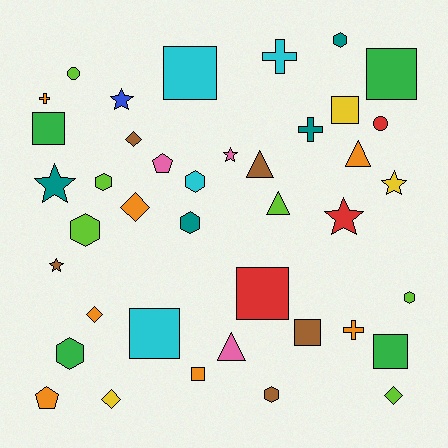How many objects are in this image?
There are 40 objects.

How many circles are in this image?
There are 2 circles.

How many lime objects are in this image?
There are 6 lime objects.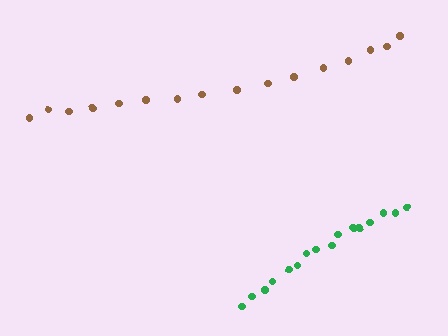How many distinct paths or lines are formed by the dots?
There are 2 distinct paths.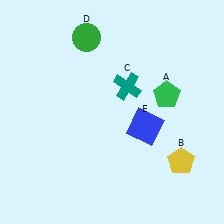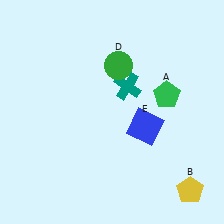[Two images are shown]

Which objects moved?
The objects that moved are: the yellow pentagon (B), the green circle (D).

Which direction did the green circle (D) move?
The green circle (D) moved right.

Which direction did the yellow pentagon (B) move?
The yellow pentagon (B) moved down.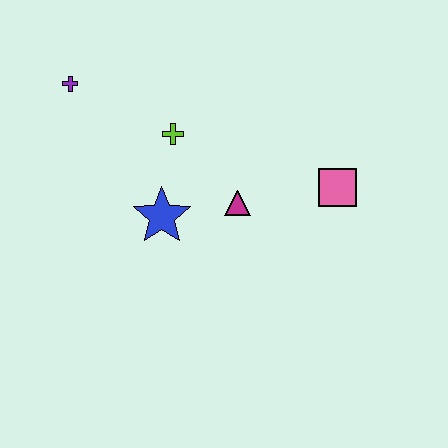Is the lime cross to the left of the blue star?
No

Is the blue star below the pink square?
Yes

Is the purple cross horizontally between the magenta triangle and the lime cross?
No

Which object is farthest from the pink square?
The purple cross is farthest from the pink square.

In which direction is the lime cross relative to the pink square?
The lime cross is to the left of the pink square.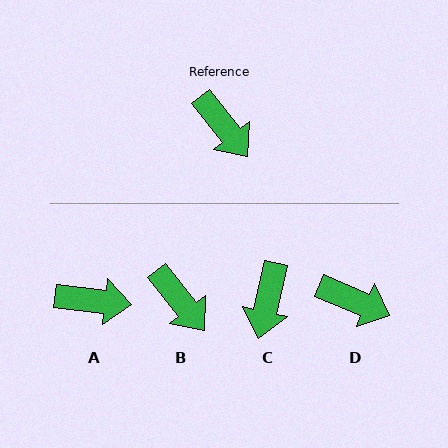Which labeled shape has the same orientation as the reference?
B.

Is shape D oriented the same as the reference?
No, it is off by about 29 degrees.